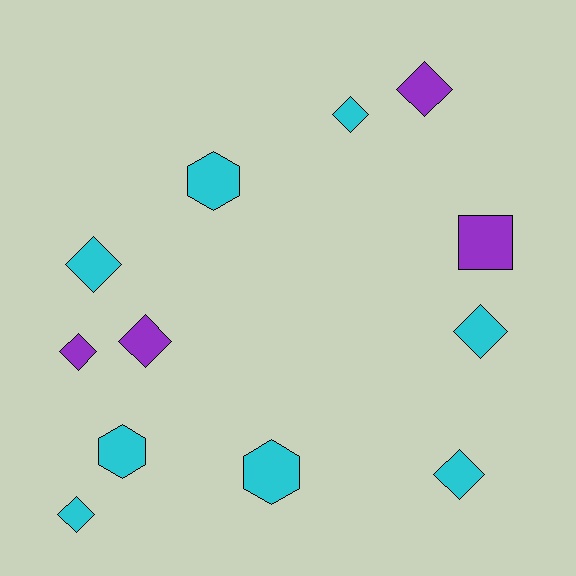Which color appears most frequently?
Cyan, with 8 objects.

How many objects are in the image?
There are 12 objects.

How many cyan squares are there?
There are no cyan squares.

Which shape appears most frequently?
Diamond, with 8 objects.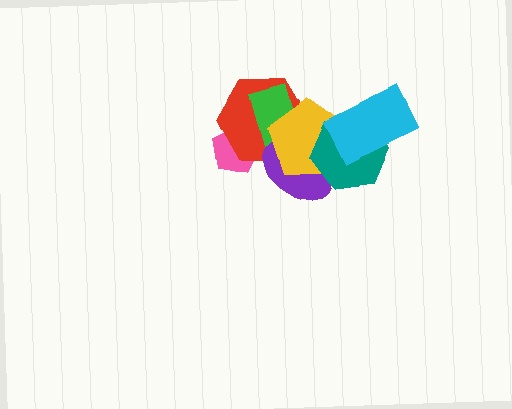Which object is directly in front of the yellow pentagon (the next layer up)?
The teal hexagon is directly in front of the yellow pentagon.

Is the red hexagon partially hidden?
Yes, it is partially covered by another shape.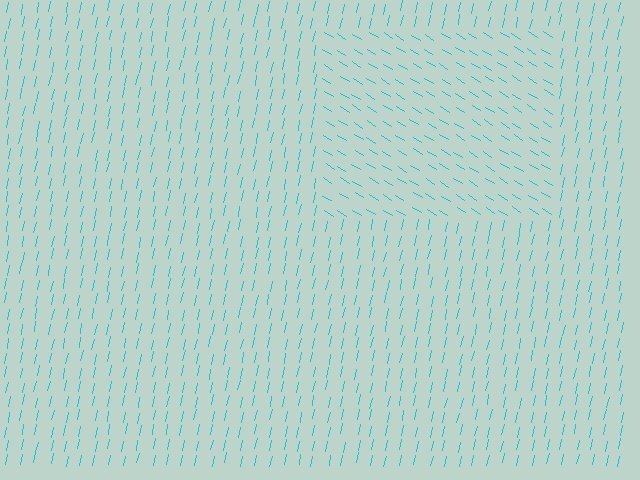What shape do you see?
I see a rectangle.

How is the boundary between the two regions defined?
The boundary is defined purely by a change in line orientation (approximately 70 degrees difference). All lines are the same color and thickness.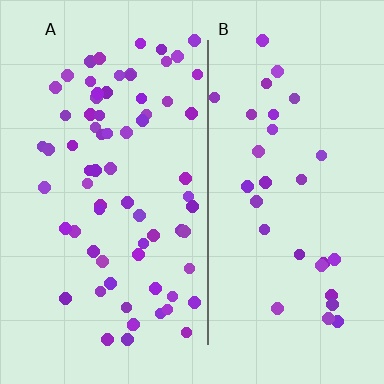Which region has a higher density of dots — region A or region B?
A (the left).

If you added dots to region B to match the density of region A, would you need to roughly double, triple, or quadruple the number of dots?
Approximately double.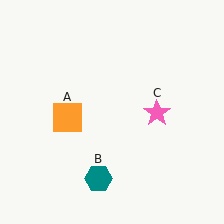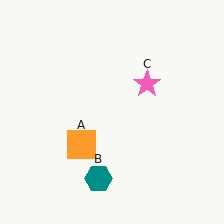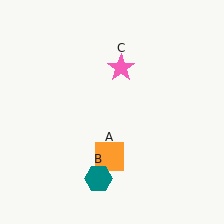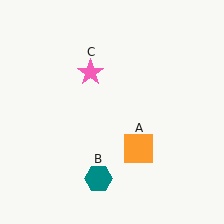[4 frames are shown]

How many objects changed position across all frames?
2 objects changed position: orange square (object A), pink star (object C).